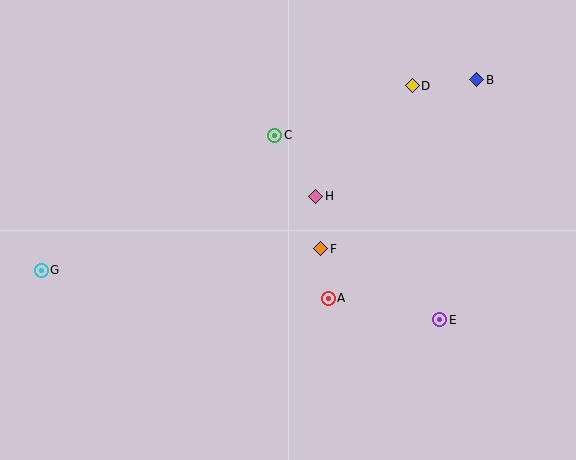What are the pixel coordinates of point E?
Point E is at (440, 320).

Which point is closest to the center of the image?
Point F at (321, 249) is closest to the center.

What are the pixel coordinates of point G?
Point G is at (41, 270).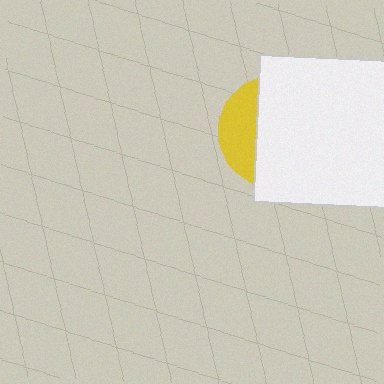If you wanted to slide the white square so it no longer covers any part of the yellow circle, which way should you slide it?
Slide it right — that is the most direct way to separate the two shapes.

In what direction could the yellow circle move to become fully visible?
The yellow circle could move left. That would shift it out from behind the white square entirely.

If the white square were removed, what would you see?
You would see the complete yellow circle.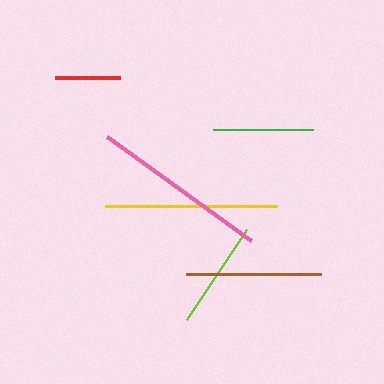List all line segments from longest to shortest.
From longest to shortest: pink, yellow, brown, lime, green, red.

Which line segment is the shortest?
The red line is the shortest at approximately 65 pixels.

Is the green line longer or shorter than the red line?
The green line is longer than the red line.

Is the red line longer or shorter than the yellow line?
The yellow line is longer than the red line.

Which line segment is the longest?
The pink line is the longest at approximately 178 pixels.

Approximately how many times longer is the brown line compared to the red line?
The brown line is approximately 2.1 times the length of the red line.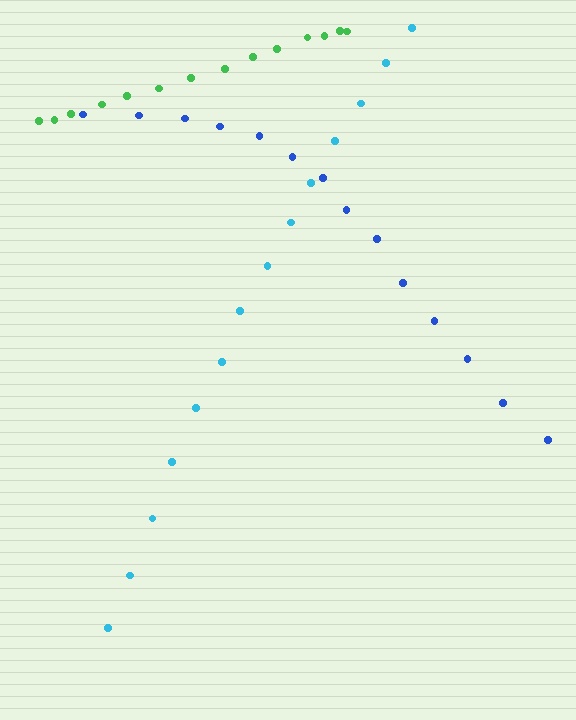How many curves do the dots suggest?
There are 3 distinct paths.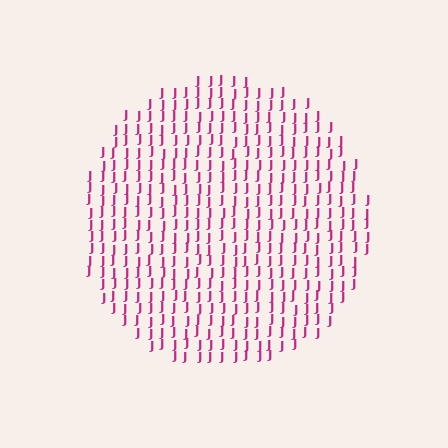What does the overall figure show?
The overall figure shows a circle.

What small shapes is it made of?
It is made of small letter J's.